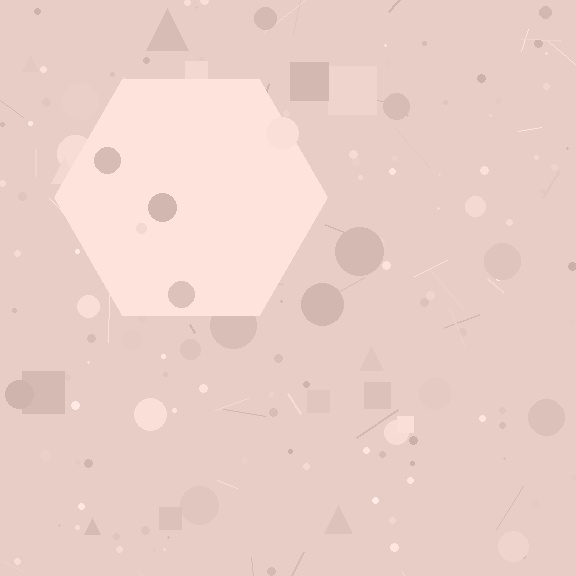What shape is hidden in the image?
A hexagon is hidden in the image.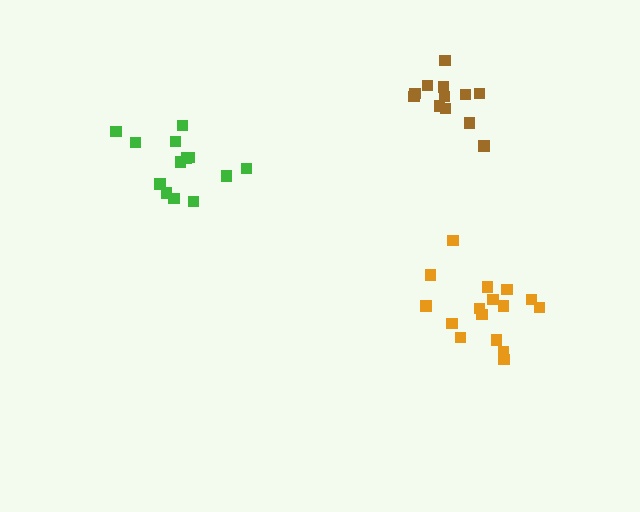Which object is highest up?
The brown cluster is topmost.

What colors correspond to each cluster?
The clusters are colored: orange, brown, green.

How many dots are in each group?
Group 1: 16 dots, Group 2: 12 dots, Group 3: 13 dots (41 total).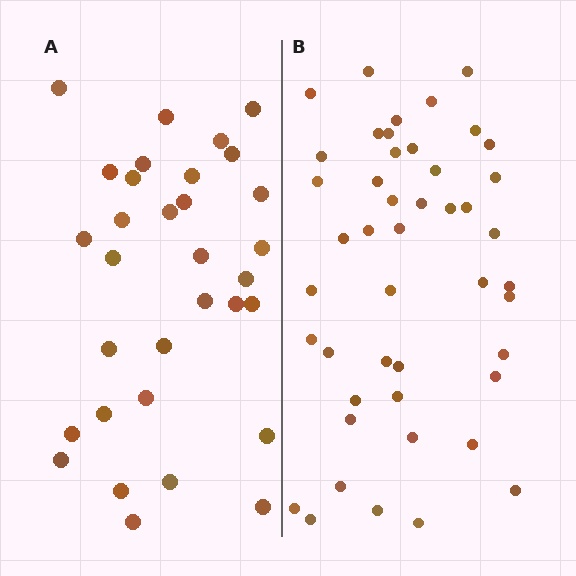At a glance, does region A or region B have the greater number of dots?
Region B (the right region) has more dots.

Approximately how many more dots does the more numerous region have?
Region B has approximately 15 more dots than region A.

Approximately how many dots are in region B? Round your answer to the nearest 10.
About 50 dots. (The exact count is 46, which rounds to 50.)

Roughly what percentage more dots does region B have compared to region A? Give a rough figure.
About 45% more.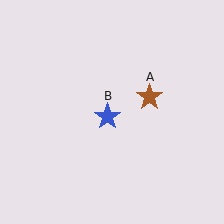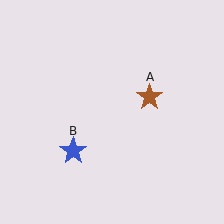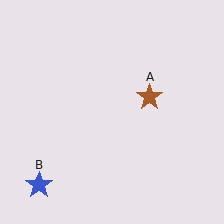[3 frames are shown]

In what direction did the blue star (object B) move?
The blue star (object B) moved down and to the left.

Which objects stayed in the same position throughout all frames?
Brown star (object A) remained stationary.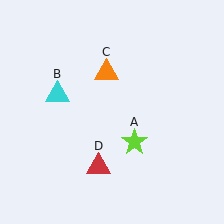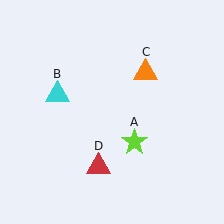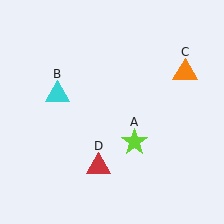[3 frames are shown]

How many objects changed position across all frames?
1 object changed position: orange triangle (object C).